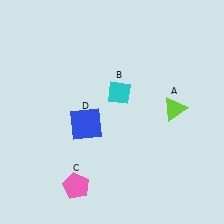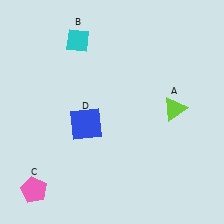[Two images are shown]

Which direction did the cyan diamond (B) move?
The cyan diamond (B) moved up.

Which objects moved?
The objects that moved are: the cyan diamond (B), the pink pentagon (C).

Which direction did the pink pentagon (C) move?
The pink pentagon (C) moved left.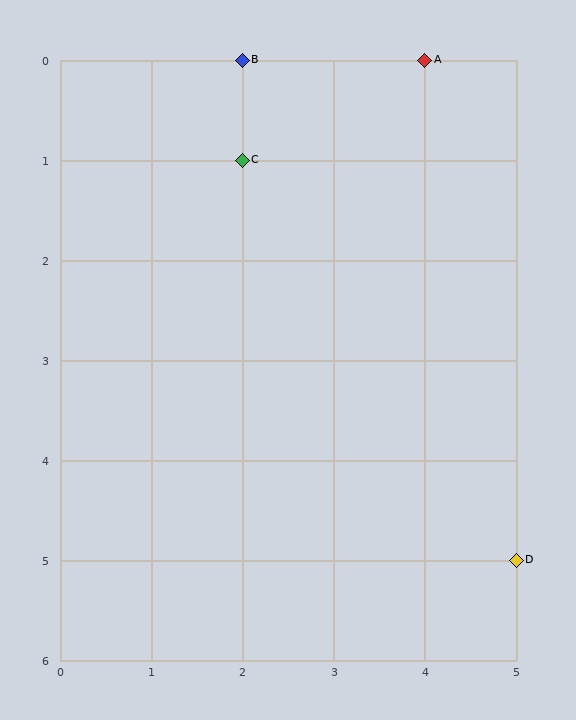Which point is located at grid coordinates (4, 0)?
Point A is at (4, 0).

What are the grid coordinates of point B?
Point B is at grid coordinates (2, 0).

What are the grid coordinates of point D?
Point D is at grid coordinates (5, 5).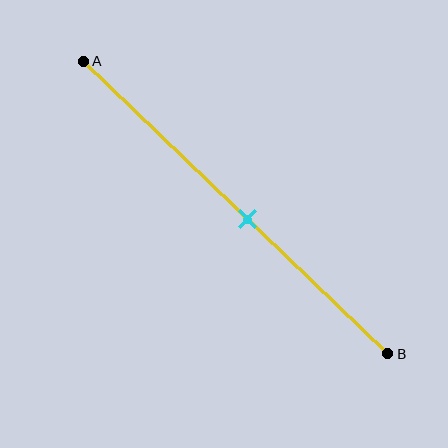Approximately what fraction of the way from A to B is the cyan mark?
The cyan mark is approximately 55% of the way from A to B.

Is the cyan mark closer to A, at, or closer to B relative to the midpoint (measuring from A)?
The cyan mark is closer to point B than the midpoint of segment AB.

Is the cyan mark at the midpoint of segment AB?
No, the mark is at about 55% from A, not at the 50% midpoint.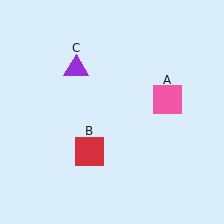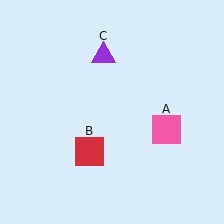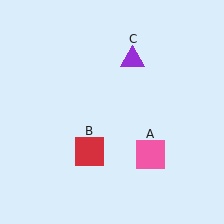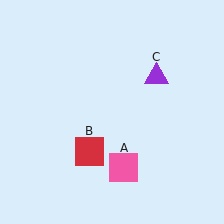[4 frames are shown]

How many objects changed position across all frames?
2 objects changed position: pink square (object A), purple triangle (object C).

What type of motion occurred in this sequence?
The pink square (object A), purple triangle (object C) rotated clockwise around the center of the scene.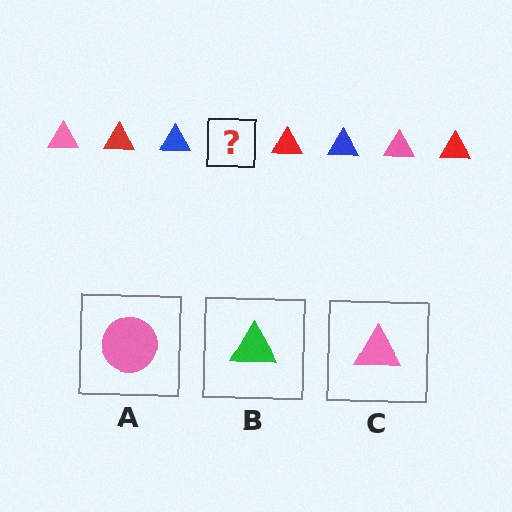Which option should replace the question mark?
Option C.